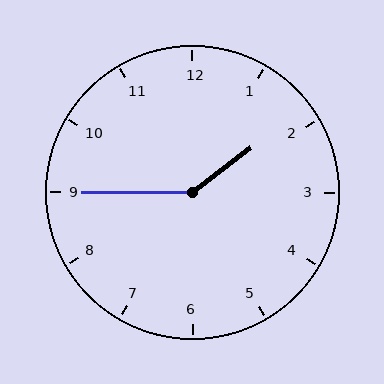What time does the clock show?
1:45.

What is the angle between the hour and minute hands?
Approximately 142 degrees.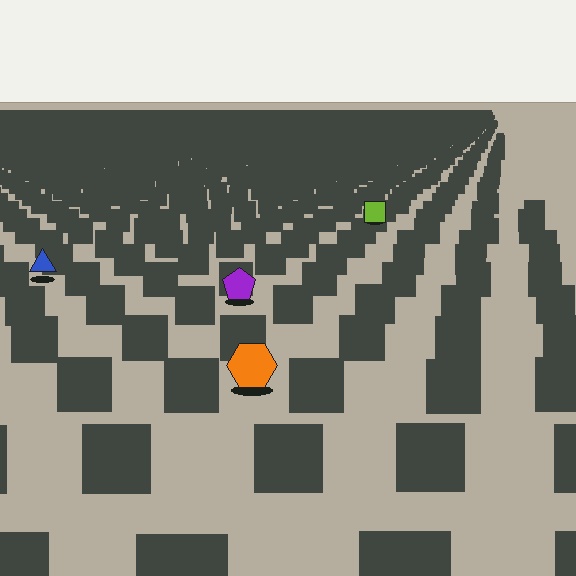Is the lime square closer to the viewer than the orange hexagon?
No. The orange hexagon is closer — you can tell from the texture gradient: the ground texture is coarser near it.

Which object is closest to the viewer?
The orange hexagon is closest. The texture marks near it are larger and more spread out.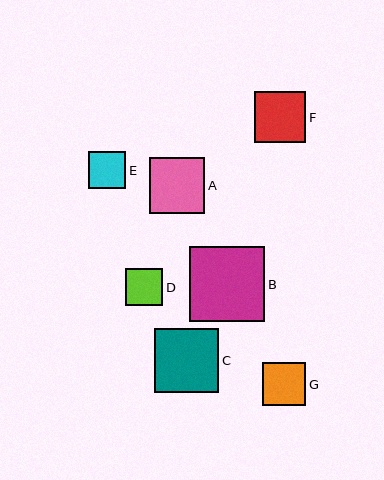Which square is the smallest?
Square D is the smallest with a size of approximately 37 pixels.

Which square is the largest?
Square B is the largest with a size of approximately 75 pixels.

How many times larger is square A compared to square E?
Square A is approximately 1.5 times the size of square E.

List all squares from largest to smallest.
From largest to smallest: B, C, A, F, G, E, D.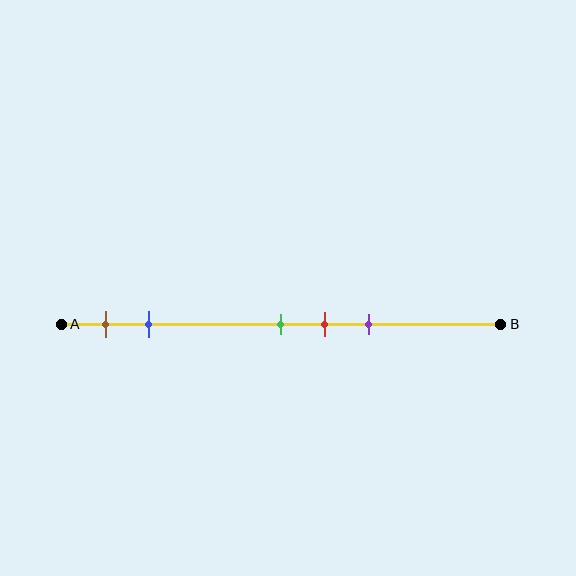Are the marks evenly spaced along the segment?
No, the marks are not evenly spaced.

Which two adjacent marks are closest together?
The green and red marks are the closest adjacent pair.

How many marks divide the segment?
There are 5 marks dividing the segment.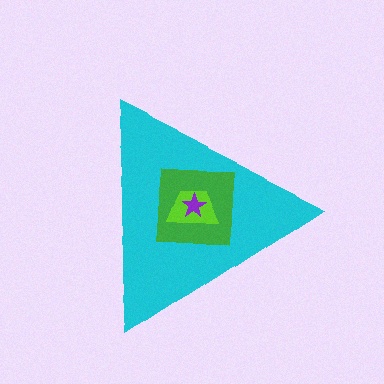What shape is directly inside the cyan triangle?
The green square.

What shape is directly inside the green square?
The lime trapezoid.